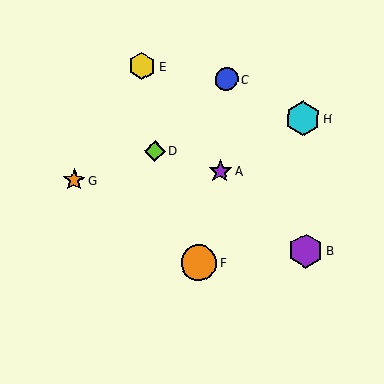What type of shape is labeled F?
Shape F is an orange circle.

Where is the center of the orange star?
The center of the orange star is at (74, 180).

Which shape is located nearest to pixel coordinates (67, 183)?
The orange star (labeled G) at (74, 180) is nearest to that location.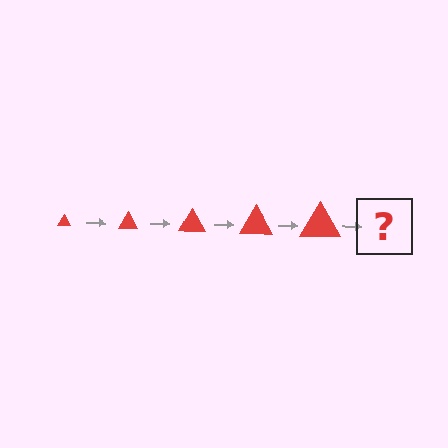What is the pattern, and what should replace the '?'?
The pattern is that the triangle gets progressively larger each step. The '?' should be a red triangle, larger than the previous one.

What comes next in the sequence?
The next element should be a red triangle, larger than the previous one.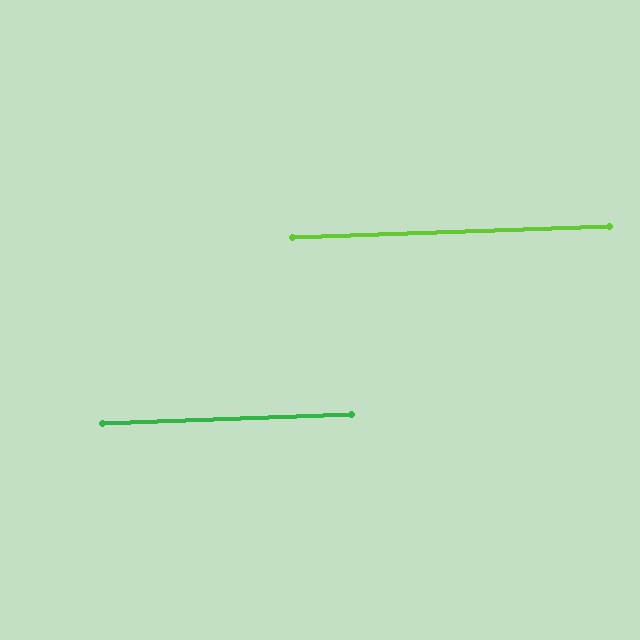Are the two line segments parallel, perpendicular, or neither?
Parallel — their directions differ by only 0.0°.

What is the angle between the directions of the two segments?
Approximately 0 degrees.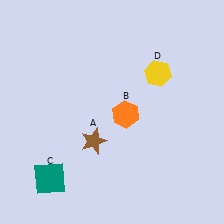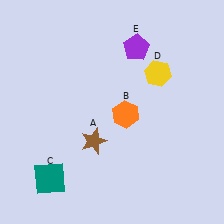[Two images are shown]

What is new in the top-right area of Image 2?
A purple pentagon (E) was added in the top-right area of Image 2.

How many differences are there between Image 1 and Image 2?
There is 1 difference between the two images.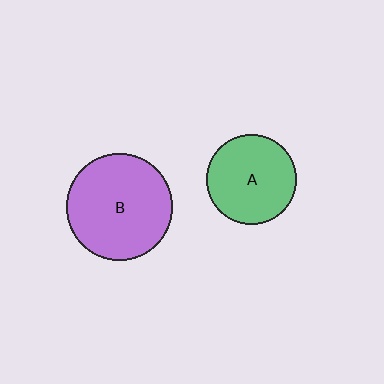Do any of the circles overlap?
No, none of the circles overlap.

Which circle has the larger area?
Circle B (purple).